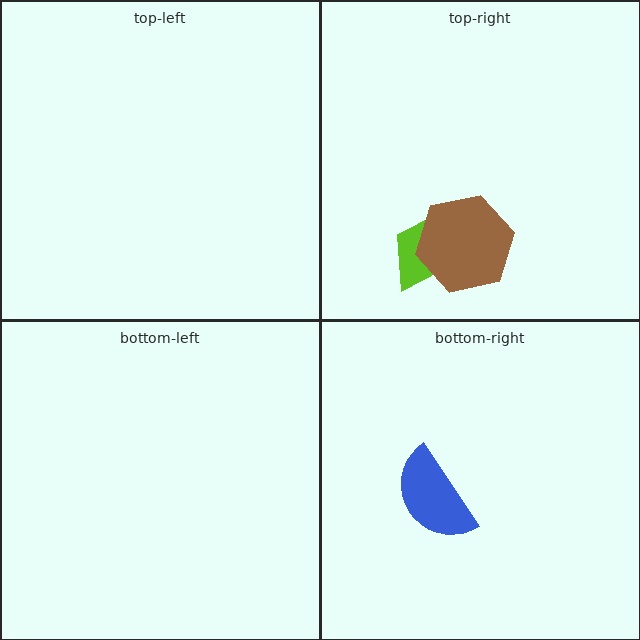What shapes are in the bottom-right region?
The blue semicircle.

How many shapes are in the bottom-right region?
1.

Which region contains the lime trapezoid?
The top-right region.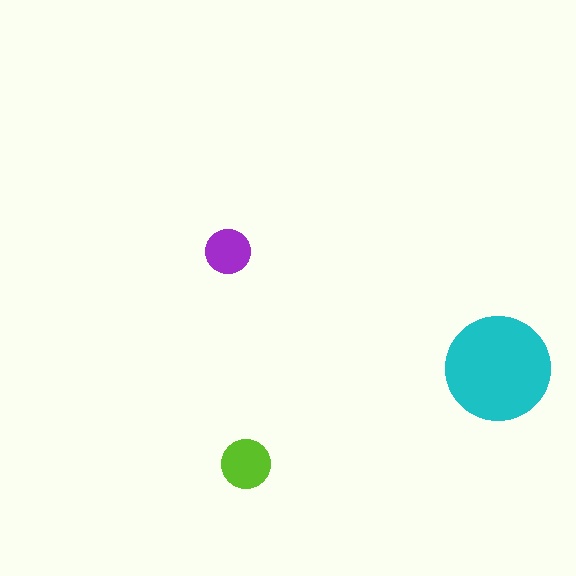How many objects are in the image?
There are 3 objects in the image.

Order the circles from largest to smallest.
the cyan one, the lime one, the purple one.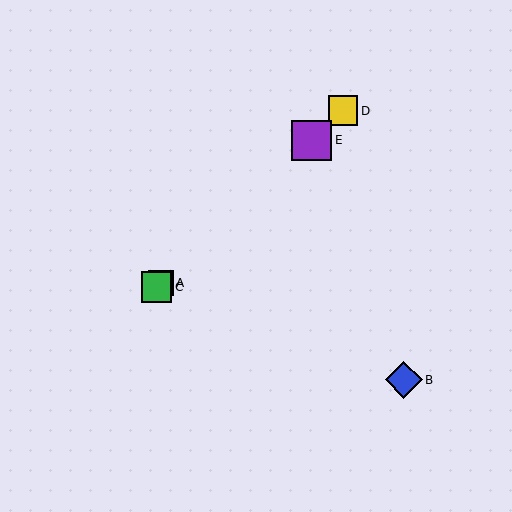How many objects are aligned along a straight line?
4 objects (A, C, D, E) are aligned along a straight line.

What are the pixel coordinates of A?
Object A is at (161, 283).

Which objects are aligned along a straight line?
Objects A, C, D, E are aligned along a straight line.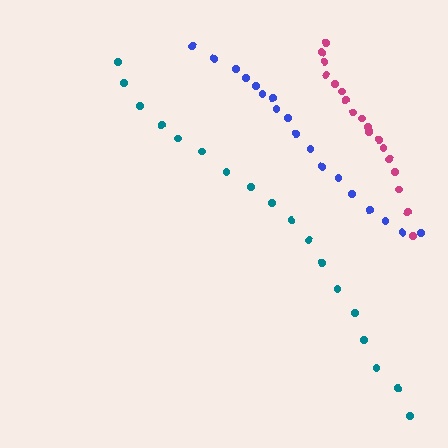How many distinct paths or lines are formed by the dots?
There are 3 distinct paths.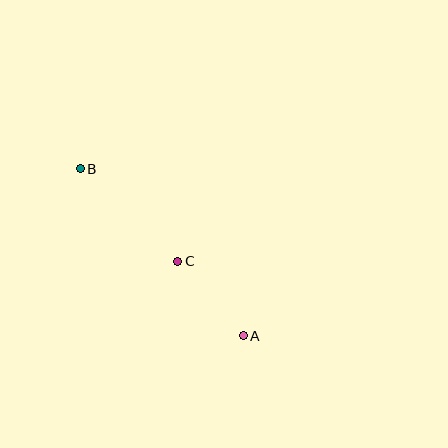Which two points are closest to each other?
Points A and C are closest to each other.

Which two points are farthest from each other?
Points A and B are farthest from each other.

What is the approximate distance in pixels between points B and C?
The distance between B and C is approximately 134 pixels.